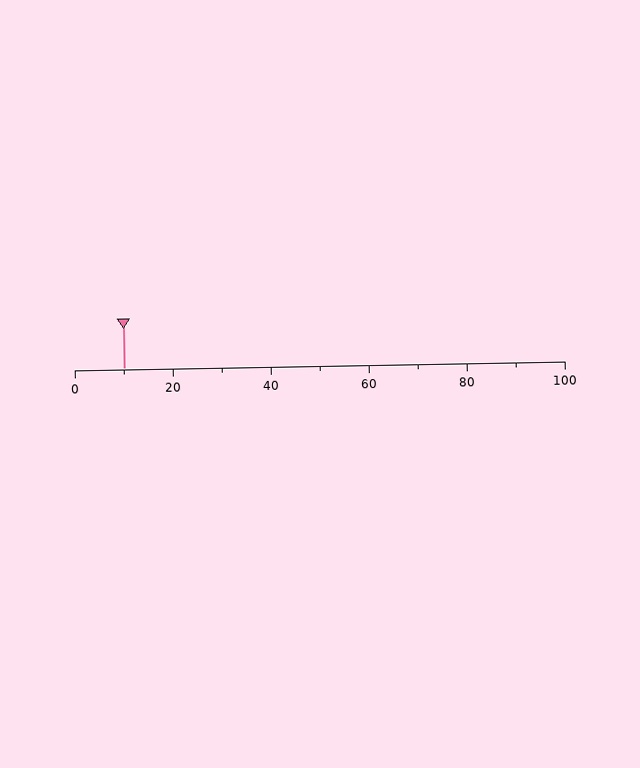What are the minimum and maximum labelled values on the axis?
The axis runs from 0 to 100.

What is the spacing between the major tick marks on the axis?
The major ticks are spaced 20 apart.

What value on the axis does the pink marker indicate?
The marker indicates approximately 10.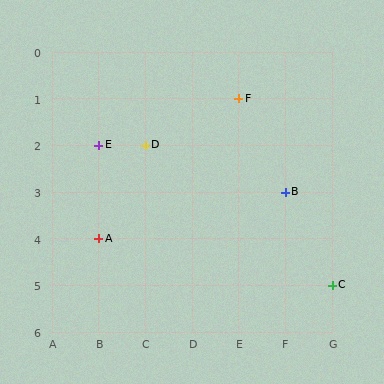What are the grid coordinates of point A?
Point A is at grid coordinates (B, 4).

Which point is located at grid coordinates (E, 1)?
Point F is at (E, 1).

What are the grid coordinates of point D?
Point D is at grid coordinates (C, 2).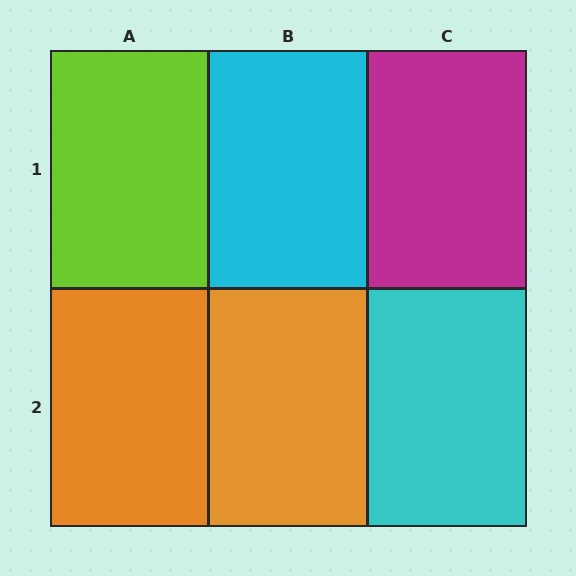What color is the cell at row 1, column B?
Cyan.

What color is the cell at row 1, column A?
Lime.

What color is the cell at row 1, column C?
Magenta.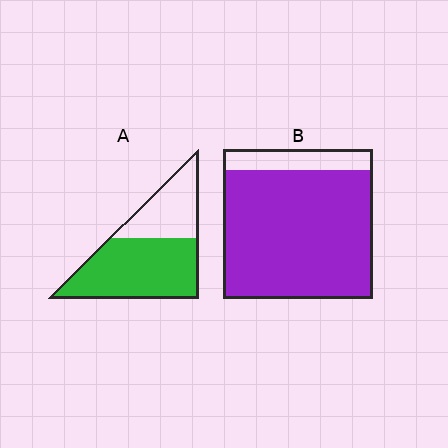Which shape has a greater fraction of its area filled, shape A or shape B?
Shape B.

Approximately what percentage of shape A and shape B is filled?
A is approximately 65% and B is approximately 85%.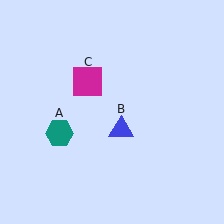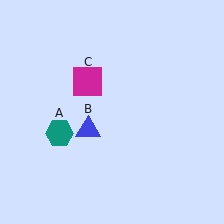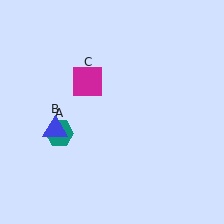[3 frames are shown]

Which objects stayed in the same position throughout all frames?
Teal hexagon (object A) and magenta square (object C) remained stationary.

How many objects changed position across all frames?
1 object changed position: blue triangle (object B).